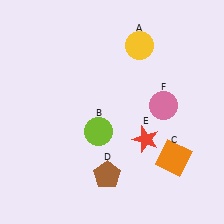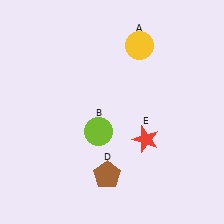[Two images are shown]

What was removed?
The pink circle (F), the orange square (C) were removed in Image 2.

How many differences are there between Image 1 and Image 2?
There are 2 differences between the two images.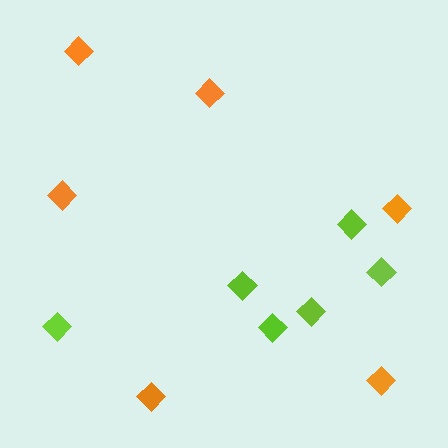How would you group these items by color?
There are 2 groups: one group of lime diamonds (6) and one group of orange diamonds (6).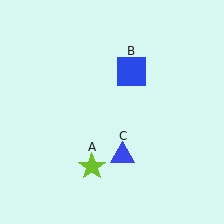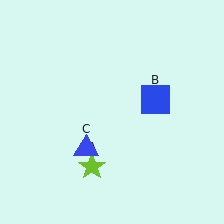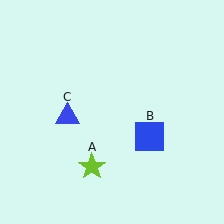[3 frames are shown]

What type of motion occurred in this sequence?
The blue square (object B), blue triangle (object C) rotated clockwise around the center of the scene.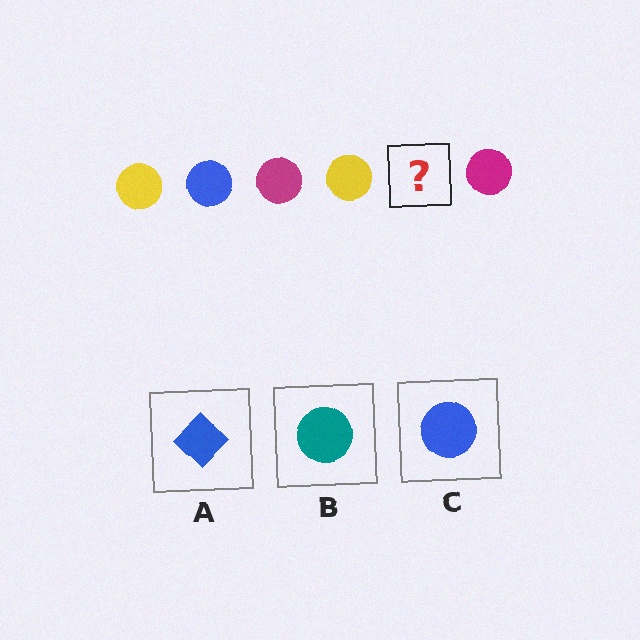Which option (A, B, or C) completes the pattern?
C.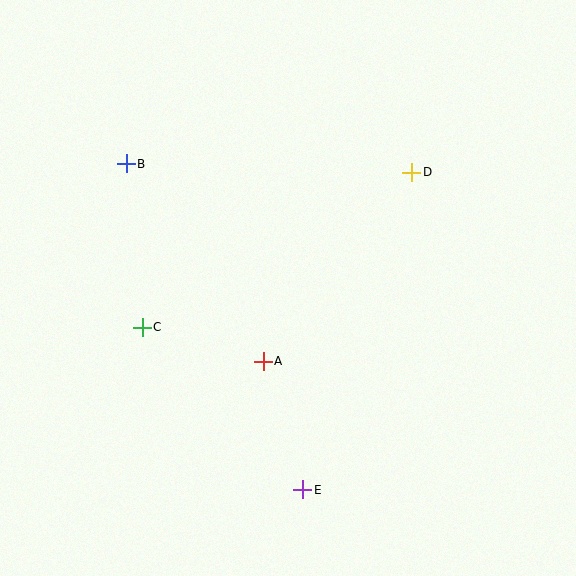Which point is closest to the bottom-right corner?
Point E is closest to the bottom-right corner.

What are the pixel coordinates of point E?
Point E is at (303, 490).